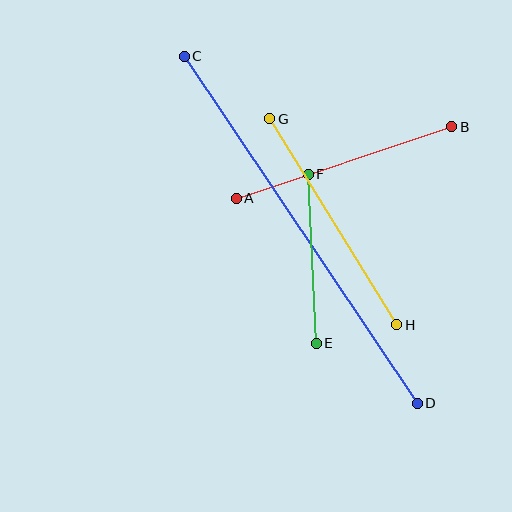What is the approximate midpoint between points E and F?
The midpoint is at approximately (312, 259) pixels.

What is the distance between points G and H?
The distance is approximately 242 pixels.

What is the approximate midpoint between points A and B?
The midpoint is at approximately (344, 162) pixels.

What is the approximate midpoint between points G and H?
The midpoint is at approximately (333, 222) pixels.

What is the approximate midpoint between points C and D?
The midpoint is at approximately (301, 230) pixels.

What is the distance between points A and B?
The distance is approximately 227 pixels.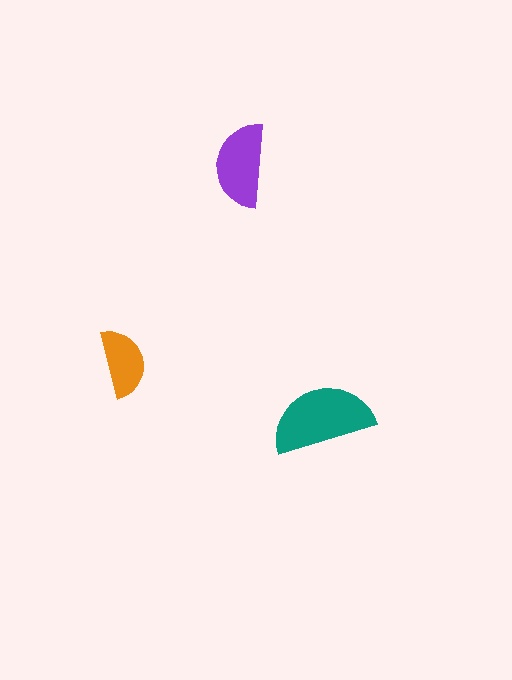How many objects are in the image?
There are 3 objects in the image.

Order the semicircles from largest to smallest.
the teal one, the purple one, the orange one.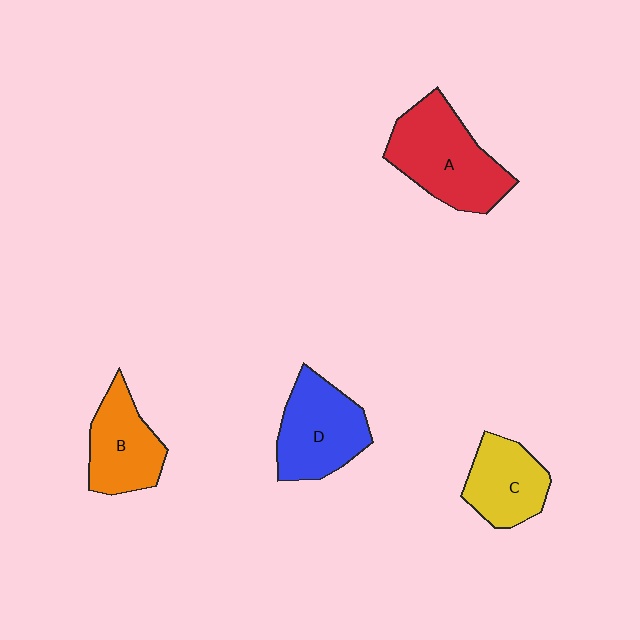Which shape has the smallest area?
Shape C (yellow).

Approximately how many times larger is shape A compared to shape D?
Approximately 1.2 times.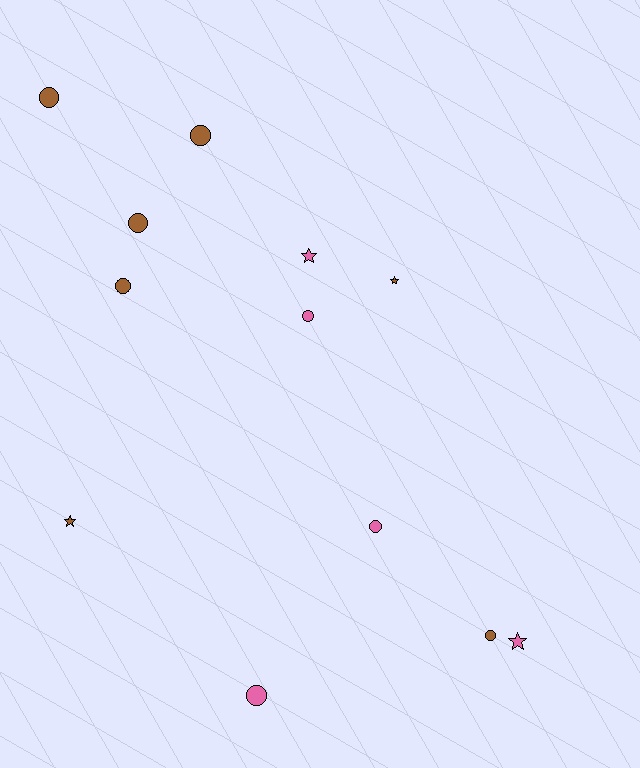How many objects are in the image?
There are 12 objects.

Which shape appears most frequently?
Circle, with 8 objects.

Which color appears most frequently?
Brown, with 7 objects.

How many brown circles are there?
There are 5 brown circles.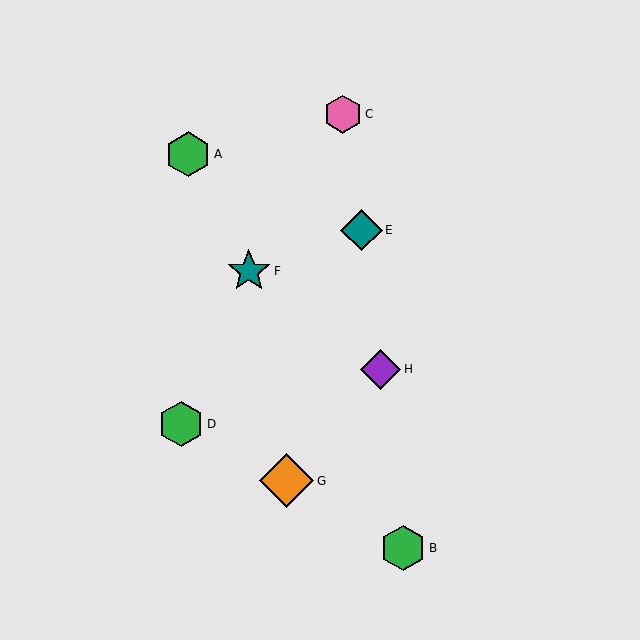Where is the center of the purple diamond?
The center of the purple diamond is at (381, 369).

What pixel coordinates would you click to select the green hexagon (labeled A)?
Click at (188, 154) to select the green hexagon A.